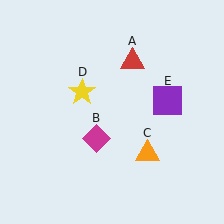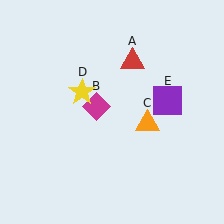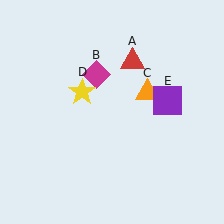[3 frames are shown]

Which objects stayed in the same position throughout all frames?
Red triangle (object A) and yellow star (object D) and purple square (object E) remained stationary.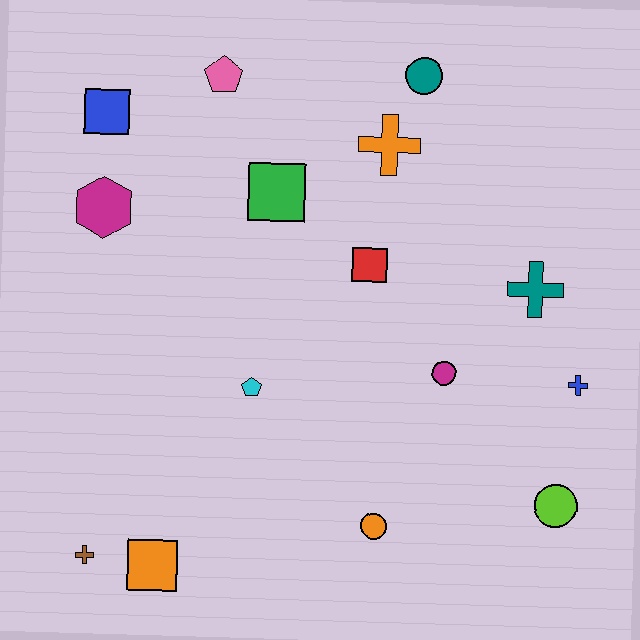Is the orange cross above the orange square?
Yes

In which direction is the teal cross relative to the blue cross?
The teal cross is above the blue cross.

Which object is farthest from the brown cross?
The teal circle is farthest from the brown cross.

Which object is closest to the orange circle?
The magenta circle is closest to the orange circle.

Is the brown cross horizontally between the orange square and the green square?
No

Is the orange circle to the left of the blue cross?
Yes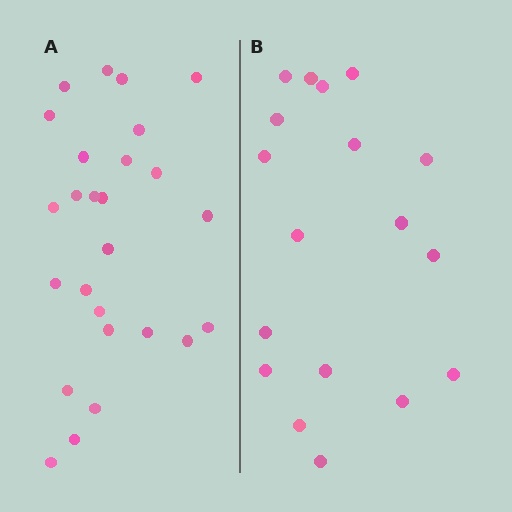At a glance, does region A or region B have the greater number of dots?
Region A (the left region) has more dots.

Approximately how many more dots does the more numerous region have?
Region A has roughly 8 or so more dots than region B.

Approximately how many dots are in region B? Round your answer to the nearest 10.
About 20 dots. (The exact count is 18, which rounds to 20.)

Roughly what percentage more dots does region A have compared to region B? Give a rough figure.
About 45% more.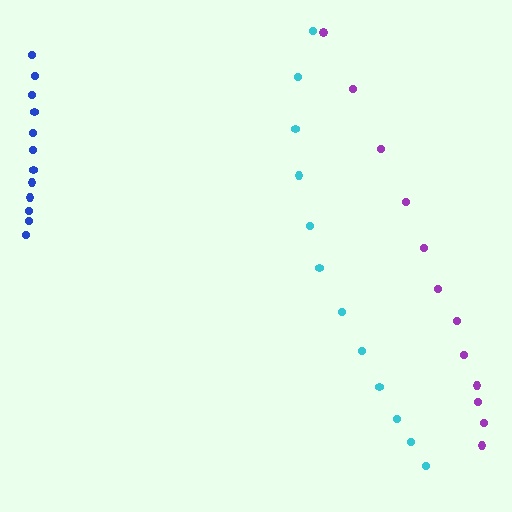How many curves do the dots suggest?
There are 3 distinct paths.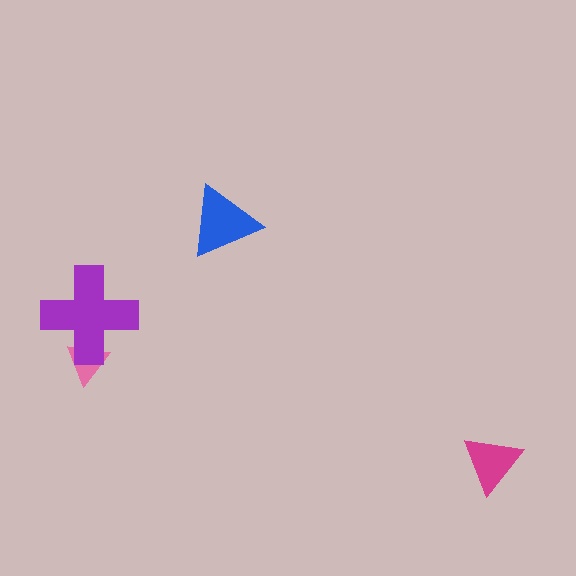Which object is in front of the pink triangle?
The purple cross is in front of the pink triangle.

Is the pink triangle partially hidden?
Yes, it is partially covered by another shape.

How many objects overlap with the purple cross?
1 object overlaps with the purple cross.